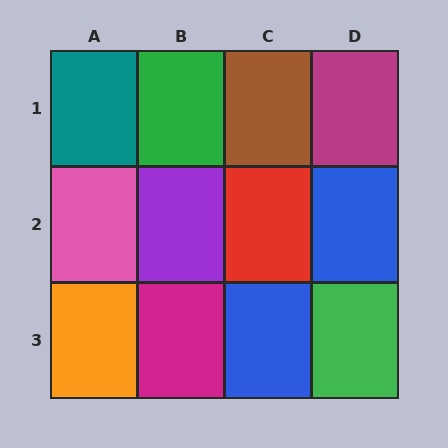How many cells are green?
2 cells are green.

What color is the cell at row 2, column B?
Purple.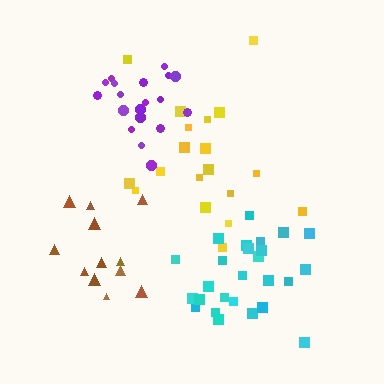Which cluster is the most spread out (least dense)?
Brown.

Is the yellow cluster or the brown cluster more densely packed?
Yellow.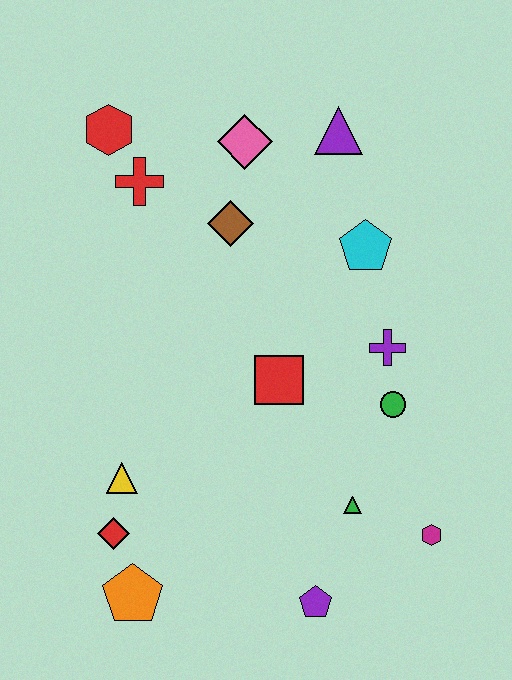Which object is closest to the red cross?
The red hexagon is closest to the red cross.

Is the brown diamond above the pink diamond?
No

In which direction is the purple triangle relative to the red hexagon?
The purple triangle is to the right of the red hexagon.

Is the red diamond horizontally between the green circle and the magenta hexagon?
No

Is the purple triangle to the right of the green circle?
No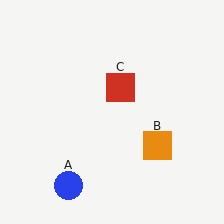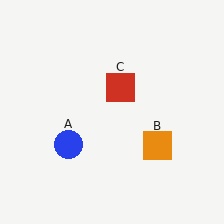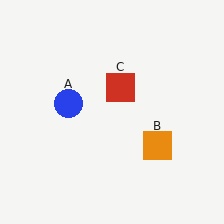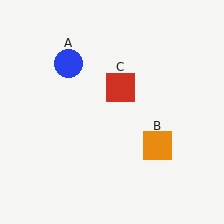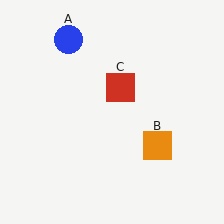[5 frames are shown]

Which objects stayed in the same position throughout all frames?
Orange square (object B) and red square (object C) remained stationary.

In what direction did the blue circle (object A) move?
The blue circle (object A) moved up.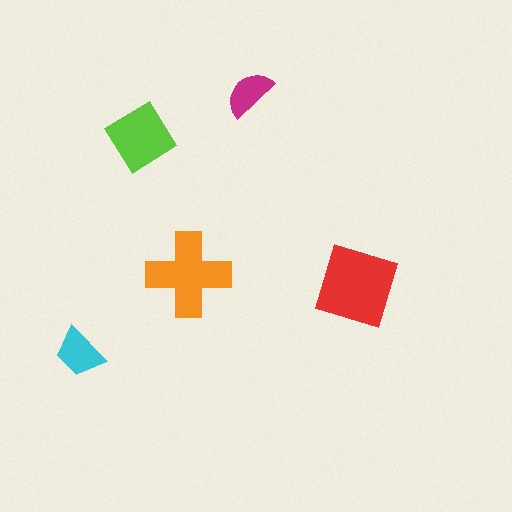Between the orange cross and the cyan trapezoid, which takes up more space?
The orange cross.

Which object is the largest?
The red diamond.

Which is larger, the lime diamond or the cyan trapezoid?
The lime diamond.